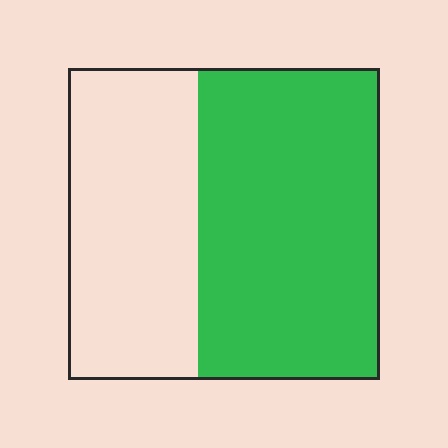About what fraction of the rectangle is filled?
About three fifths (3/5).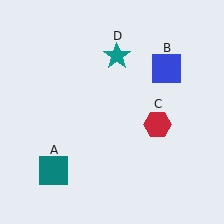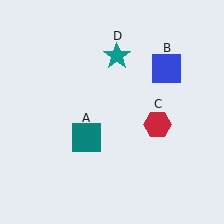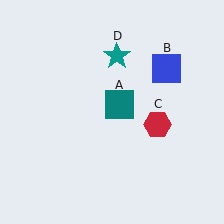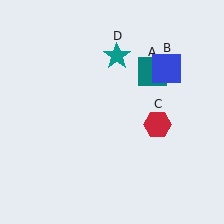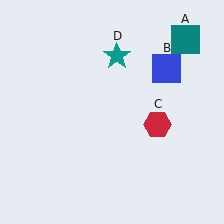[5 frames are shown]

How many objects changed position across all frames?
1 object changed position: teal square (object A).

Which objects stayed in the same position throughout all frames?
Blue square (object B) and red hexagon (object C) and teal star (object D) remained stationary.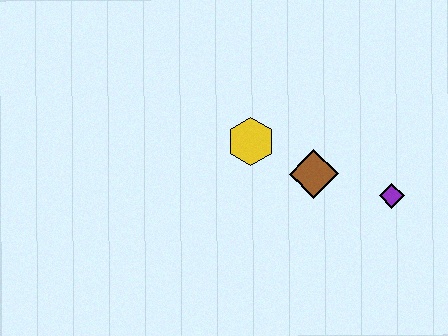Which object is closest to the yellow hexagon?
The brown diamond is closest to the yellow hexagon.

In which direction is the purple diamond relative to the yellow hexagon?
The purple diamond is to the right of the yellow hexagon.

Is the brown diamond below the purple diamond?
No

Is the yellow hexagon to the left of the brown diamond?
Yes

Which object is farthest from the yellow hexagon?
The purple diamond is farthest from the yellow hexagon.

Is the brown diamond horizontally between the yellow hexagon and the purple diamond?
Yes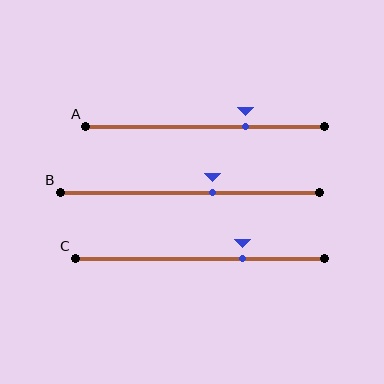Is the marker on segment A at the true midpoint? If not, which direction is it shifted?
No, the marker on segment A is shifted to the right by about 17% of the segment length.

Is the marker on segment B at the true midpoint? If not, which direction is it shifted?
No, the marker on segment B is shifted to the right by about 9% of the segment length.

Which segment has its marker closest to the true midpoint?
Segment B has its marker closest to the true midpoint.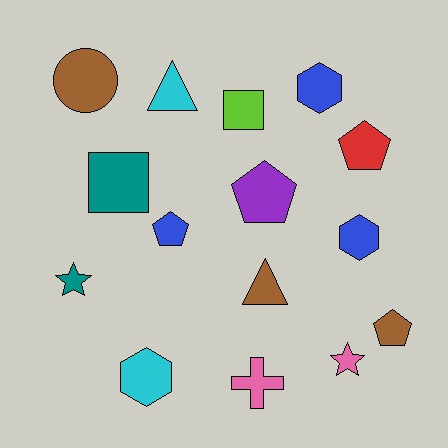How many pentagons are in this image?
There are 4 pentagons.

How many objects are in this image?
There are 15 objects.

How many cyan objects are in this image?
There are 2 cyan objects.